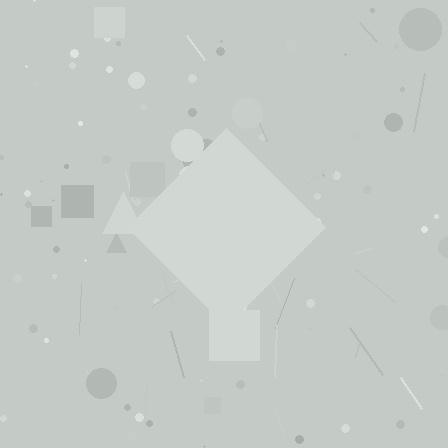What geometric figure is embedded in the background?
A diamond is embedded in the background.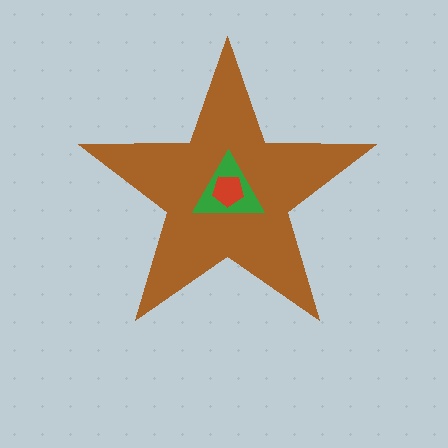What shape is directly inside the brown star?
The green triangle.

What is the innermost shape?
The red pentagon.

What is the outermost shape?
The brown star.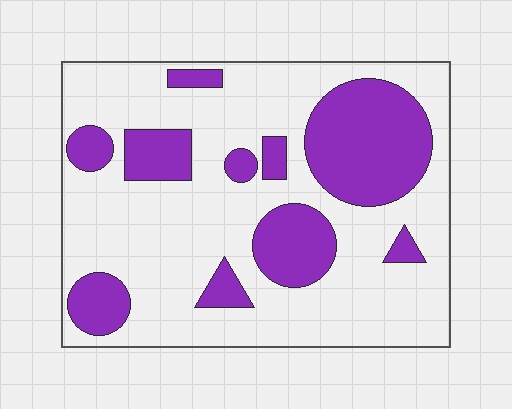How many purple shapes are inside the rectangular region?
10.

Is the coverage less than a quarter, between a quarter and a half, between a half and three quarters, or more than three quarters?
Between a quarter and a half.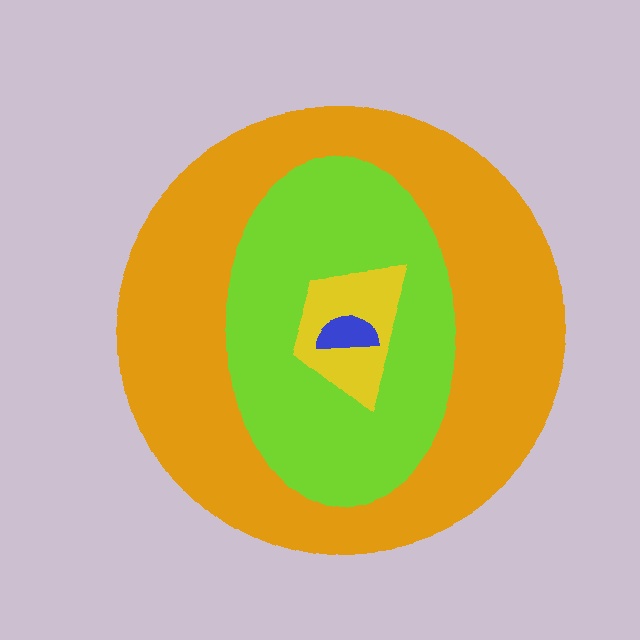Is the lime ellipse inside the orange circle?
Yes.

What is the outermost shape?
The orange circle.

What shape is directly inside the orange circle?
The lime ellipse.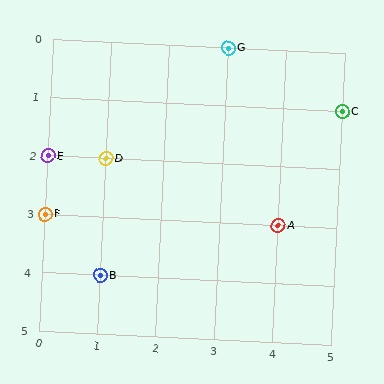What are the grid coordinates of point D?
Point D is at grid coordinates (1, 2).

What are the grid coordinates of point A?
Point A is at grid coordinates (4, 3).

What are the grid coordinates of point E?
Point E is at grid coordinates (0, 2).